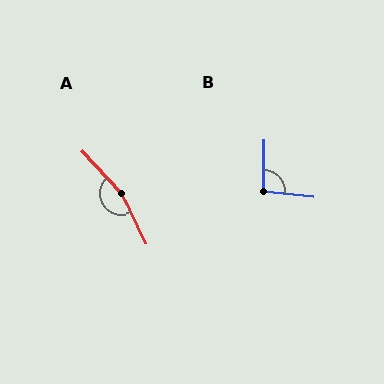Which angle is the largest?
A, at approximately 163 degrees.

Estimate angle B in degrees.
Approximately 95 degrees.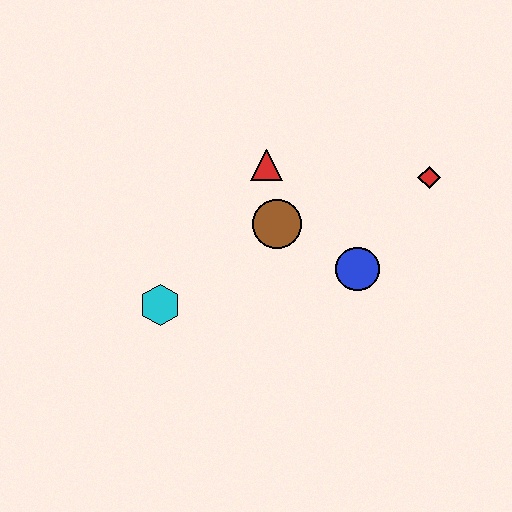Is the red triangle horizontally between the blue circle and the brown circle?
No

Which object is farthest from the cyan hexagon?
The red diamond is farthest from the cyan hexagon.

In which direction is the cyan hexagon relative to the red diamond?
The cyan hexagon is to the left of the red diamond.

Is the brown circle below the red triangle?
Yes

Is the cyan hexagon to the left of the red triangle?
Yes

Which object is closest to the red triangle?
The brown circle is closest to the red triangle.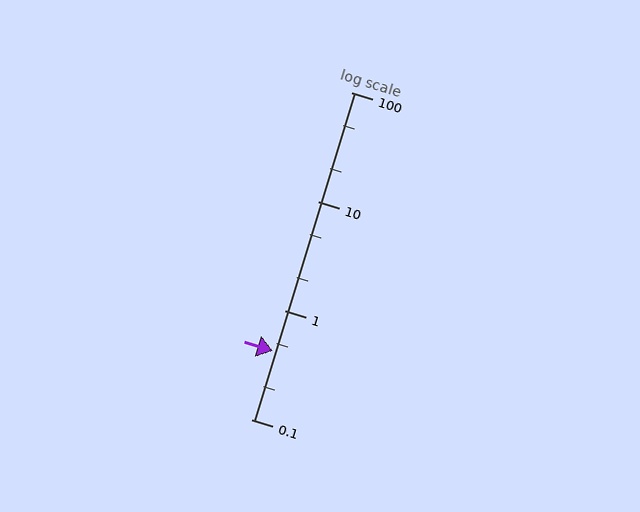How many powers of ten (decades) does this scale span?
The scale spans 3 decades, from 0.1 to 100.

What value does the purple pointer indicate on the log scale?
The pointer indicates approximately 0.42.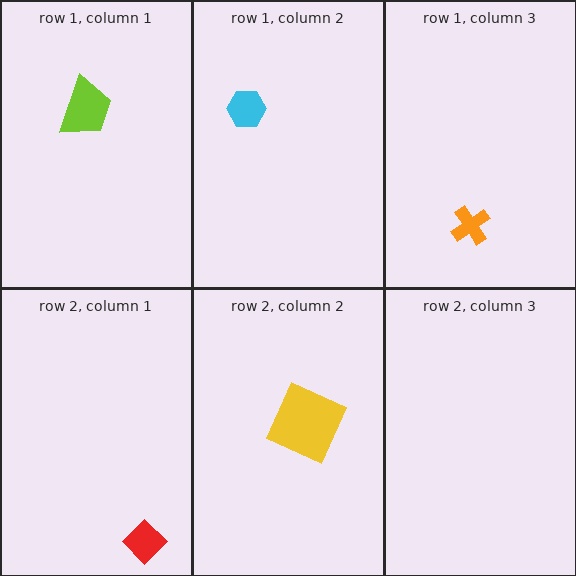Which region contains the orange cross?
The row 1, column 3 region.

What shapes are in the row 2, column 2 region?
The yellow square.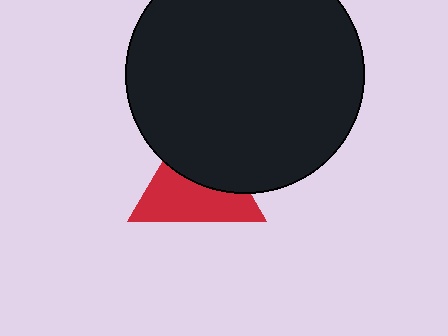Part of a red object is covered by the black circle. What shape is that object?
It is a triangle.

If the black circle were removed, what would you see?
You would see the complete red triangle.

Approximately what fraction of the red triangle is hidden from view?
Roughly 45% of the red triangle is hidden behind the black circle.